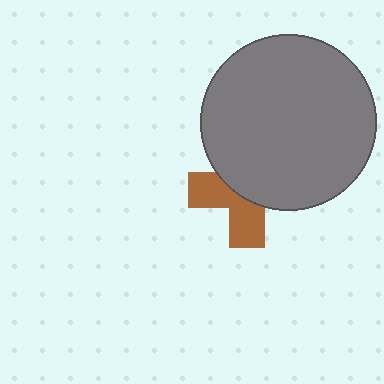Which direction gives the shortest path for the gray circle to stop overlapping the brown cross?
Moving up gives the shortest separation.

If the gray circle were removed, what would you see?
You would see the complete brown cross.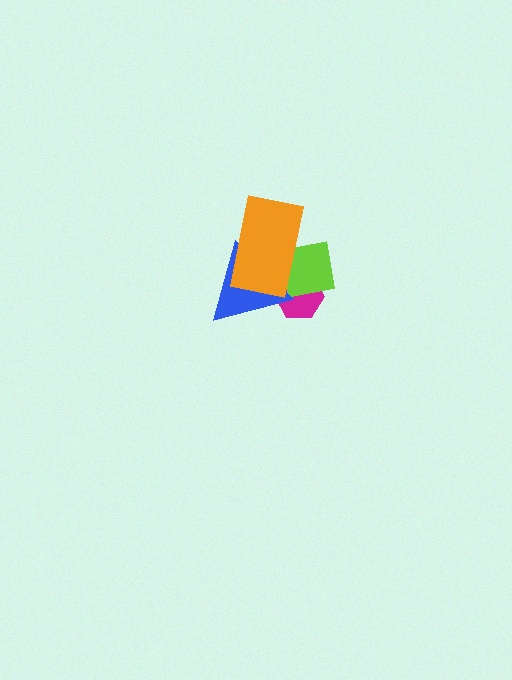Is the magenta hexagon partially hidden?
Yes, it is partially covered by another shape.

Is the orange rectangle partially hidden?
No, no other shape covers it.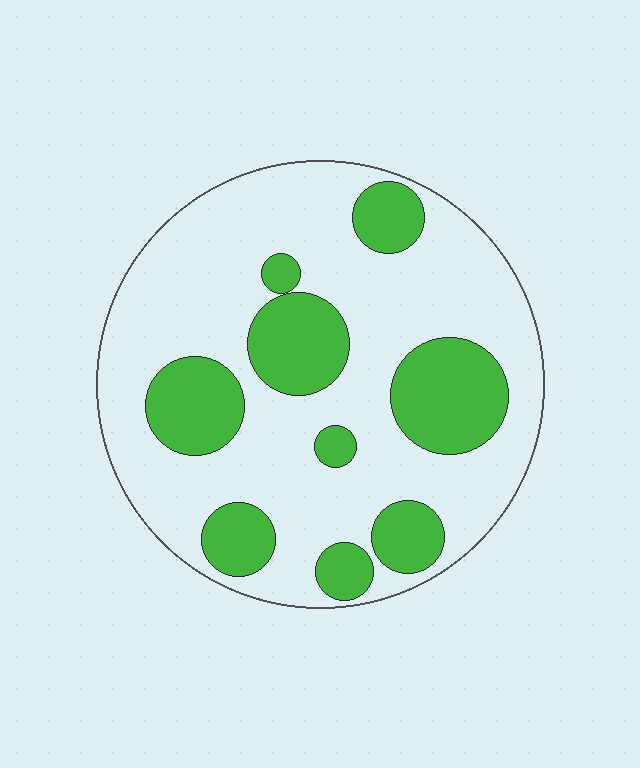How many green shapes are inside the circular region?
9.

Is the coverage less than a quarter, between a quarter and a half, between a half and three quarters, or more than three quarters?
Between a quarter and a half.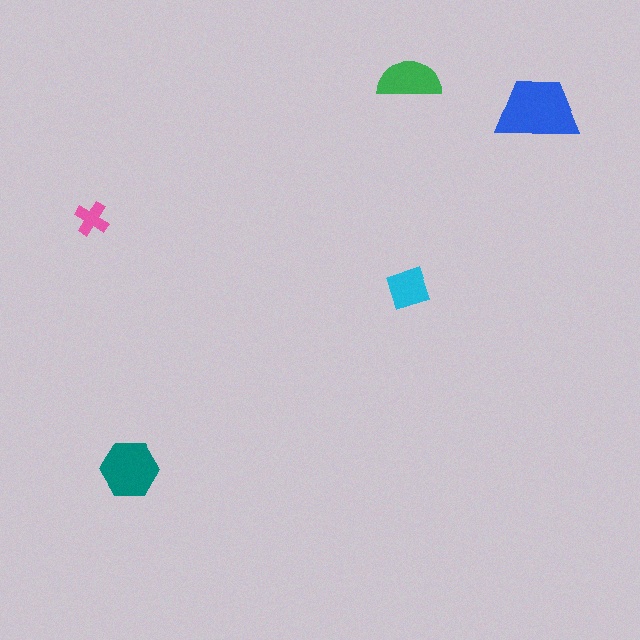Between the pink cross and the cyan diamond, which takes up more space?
The cyan diamond.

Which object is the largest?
The blue trapezoid.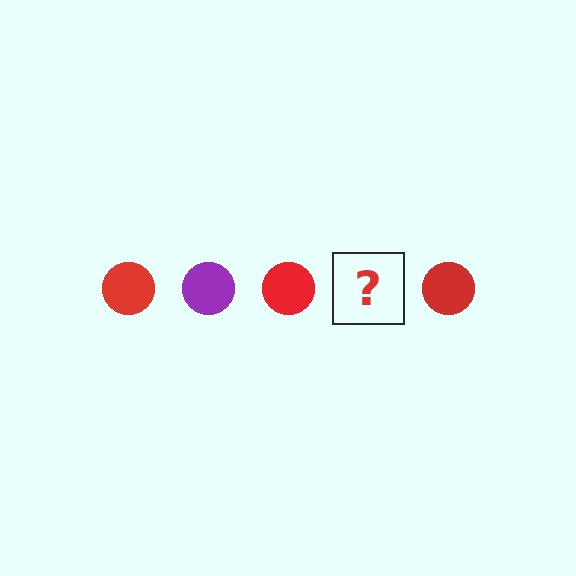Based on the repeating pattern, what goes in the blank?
The blank should be a purple circle.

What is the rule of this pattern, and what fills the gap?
The rule is that the pattern cycles through red, purple circles. The gap should be filled with a purple circle.